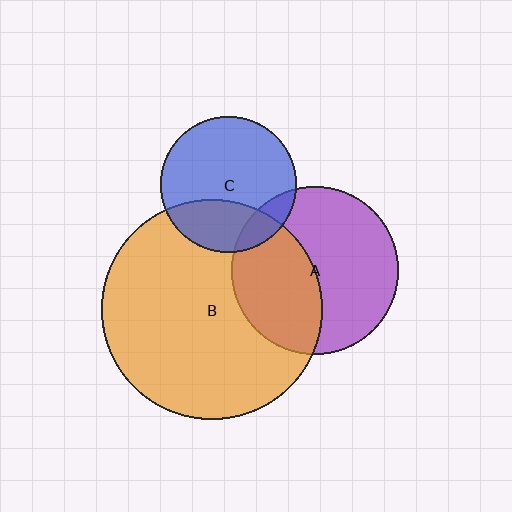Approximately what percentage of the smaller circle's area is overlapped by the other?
Approximately 40%.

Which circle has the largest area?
Circle B (orange).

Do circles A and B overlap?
Yes.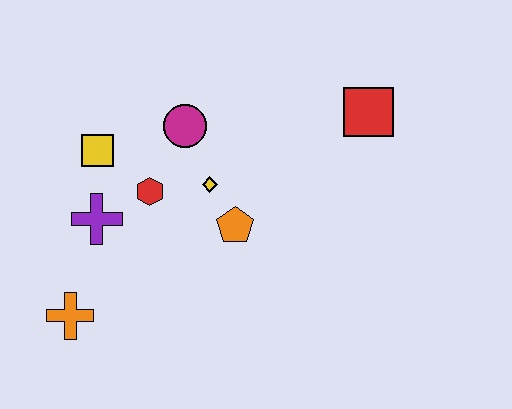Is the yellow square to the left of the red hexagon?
Yes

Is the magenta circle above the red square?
No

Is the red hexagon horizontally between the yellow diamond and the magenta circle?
No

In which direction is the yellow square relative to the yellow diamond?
The yellow square is to the left of the yellow diamond.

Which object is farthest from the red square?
The orange cross is farthest from the red square.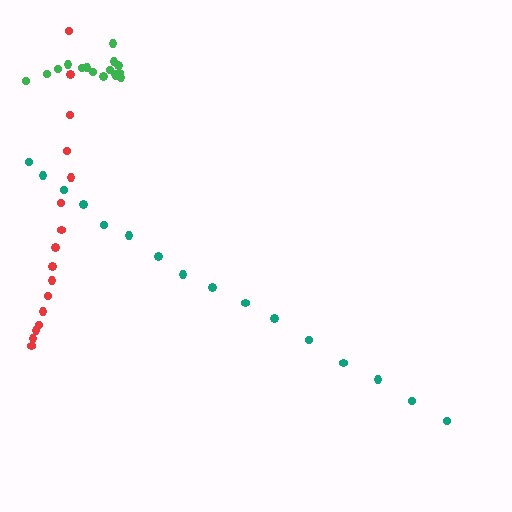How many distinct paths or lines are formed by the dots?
There are 3 distinct paths.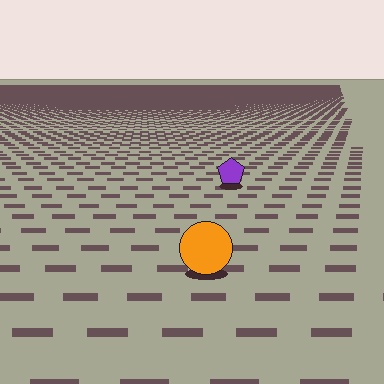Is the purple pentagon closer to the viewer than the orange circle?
No. The orange circle is closer — you can tell from the texture gradient: the ground texture is coarser near it.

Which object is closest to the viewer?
The orange circle is closest. The texture marks near it are larger and more spread out.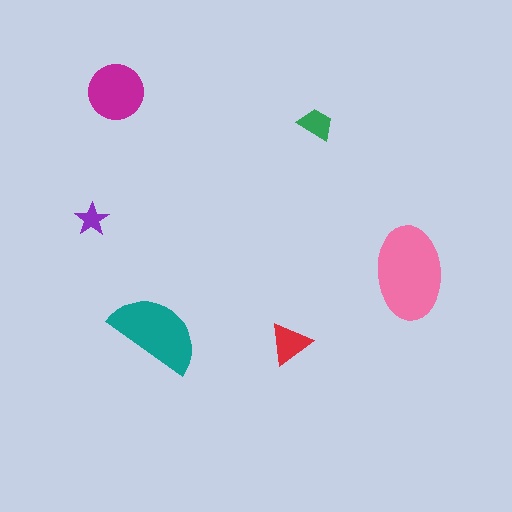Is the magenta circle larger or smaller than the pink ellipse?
Smaller.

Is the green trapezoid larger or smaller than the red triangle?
Smaller.